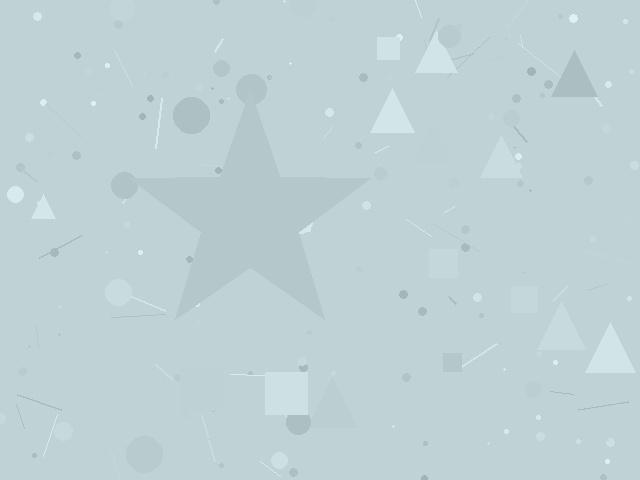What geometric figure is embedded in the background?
A star is embedded in the background.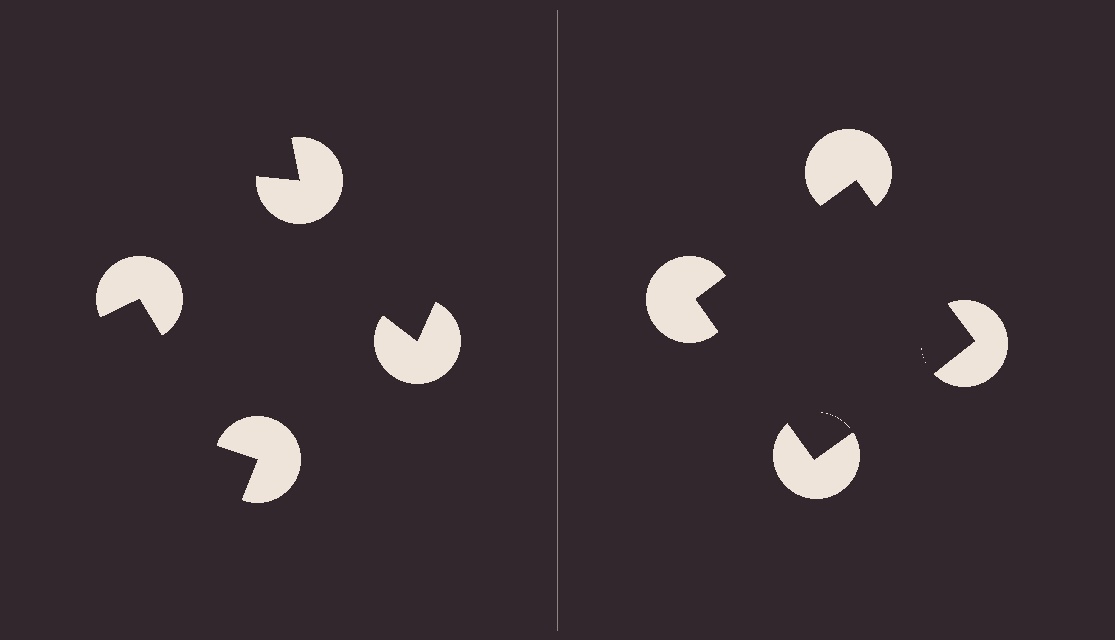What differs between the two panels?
The pac-man discs are positioned identically on both sides; only the wedge orientations differ. On the right they align to a square; on the left they are misaligned.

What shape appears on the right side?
An illusory square.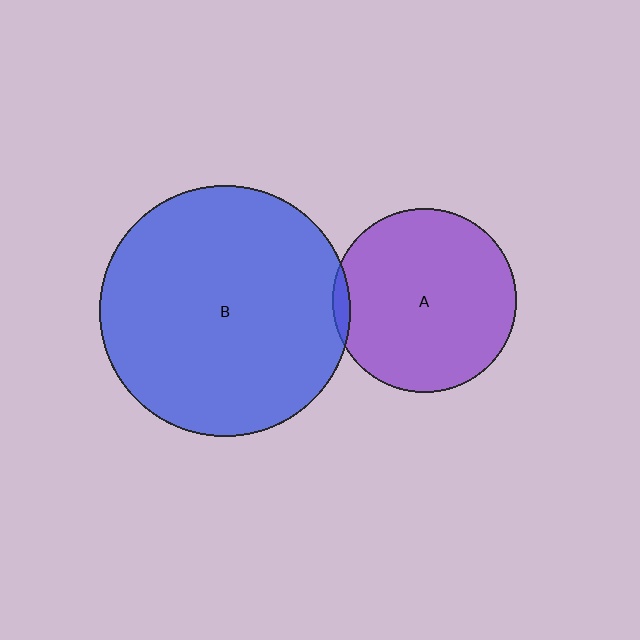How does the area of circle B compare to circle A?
Approximately 1.9 times.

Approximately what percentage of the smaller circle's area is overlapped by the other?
Approximately 5%.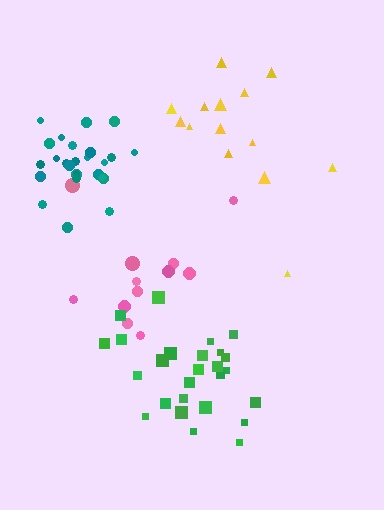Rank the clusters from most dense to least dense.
teal, green, pink, yellow.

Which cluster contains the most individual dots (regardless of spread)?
Green (27).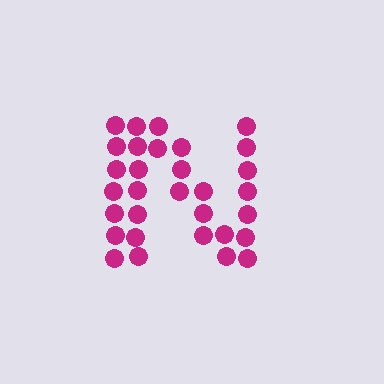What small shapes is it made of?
It is made of small circles.